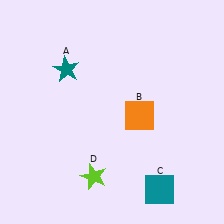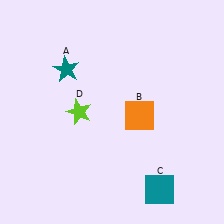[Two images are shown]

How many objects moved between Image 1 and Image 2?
1 object moved between the two images.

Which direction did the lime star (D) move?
The lime star (D) moved up.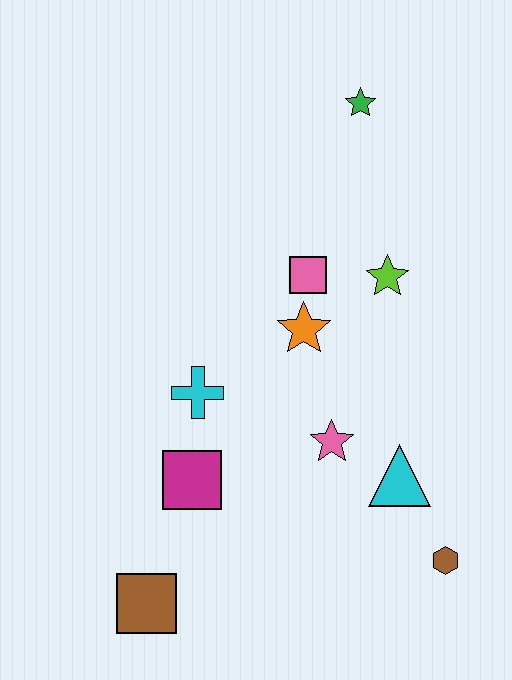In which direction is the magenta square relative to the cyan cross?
The magenta square is below the cyan cross.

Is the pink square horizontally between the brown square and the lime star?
Yes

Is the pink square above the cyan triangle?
Yes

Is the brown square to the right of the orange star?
No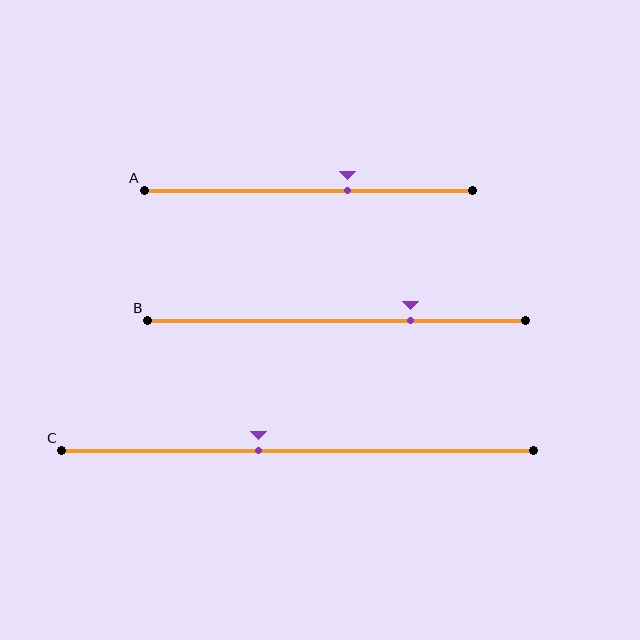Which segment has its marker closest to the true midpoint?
Segment C has its marker closest to the true midpoint.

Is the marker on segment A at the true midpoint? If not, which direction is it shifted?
No, the marker on segment A is shifted to the right by about 12% of the segment length.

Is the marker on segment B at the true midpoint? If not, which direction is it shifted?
No, the marker on segment B is shifted to the right by about 19% of the segment length.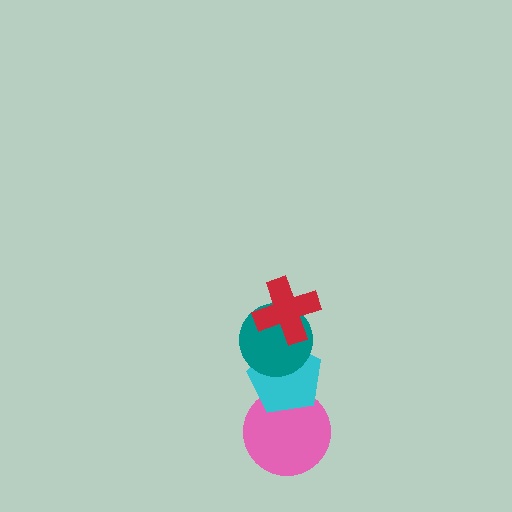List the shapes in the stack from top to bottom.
From top to bottom: the red cross, the teal circle, the cyan pentagon, the pink circle.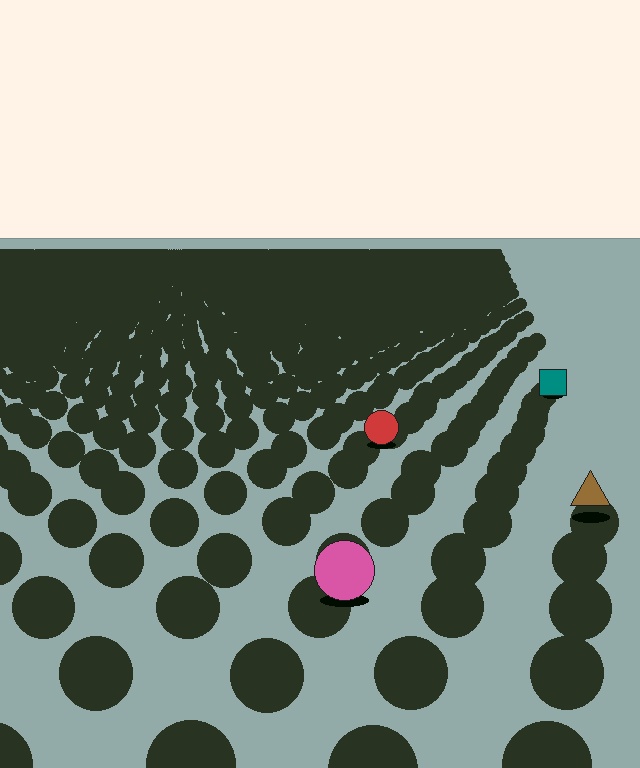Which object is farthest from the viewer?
The teal square is farthest from the viewer. It appears smaller and the ground texture around it is denser.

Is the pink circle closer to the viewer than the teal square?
Yes. The pink circle is closer — you can tell from the texture gradient: the ground texture is coarser near it.